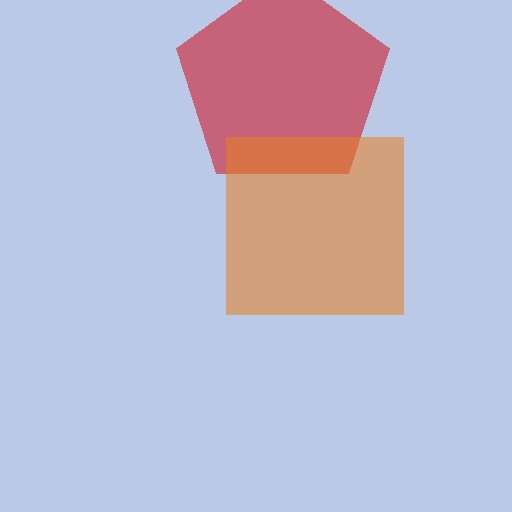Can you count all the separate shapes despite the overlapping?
Yes, there are 2 separate shapes.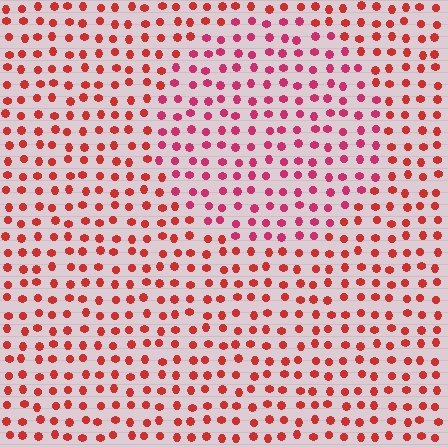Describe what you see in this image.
The image is filled with small red elements in a uniform arrangement. A circle-shaped region is visible where the elements are tinted to a slightly different hue, forming a subtle color boundary.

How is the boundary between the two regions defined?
The boundary is defined purely by a slight shift in hue (about 25 degrees). Spacing, size, and orientation are identical on both sides.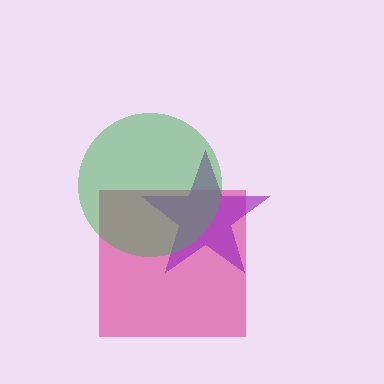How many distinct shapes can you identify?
There are 3 distinct shapes: a magenta square, a purple star, a green circle.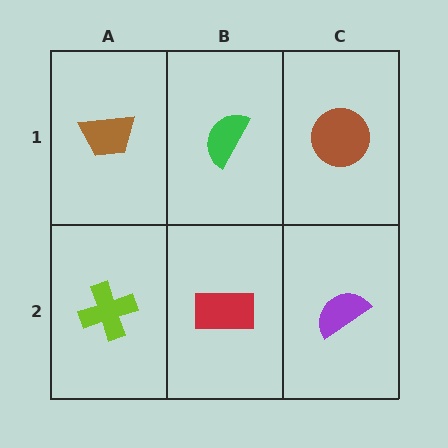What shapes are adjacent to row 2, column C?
A brown circle (row 1, column C), a red rectangle (row 2, column B).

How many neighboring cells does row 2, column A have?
2.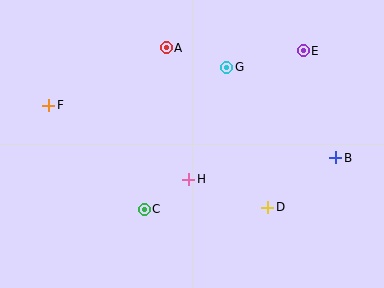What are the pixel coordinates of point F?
Point F is at (49, 105).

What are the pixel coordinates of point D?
Point D is at (268, 207).